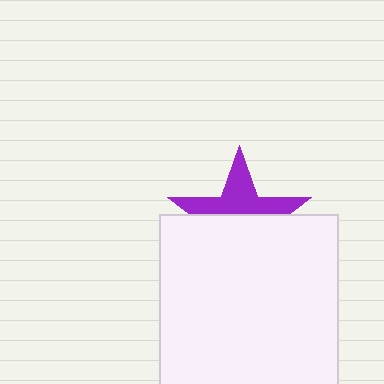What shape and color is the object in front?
The object in front is a white square.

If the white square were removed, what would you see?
You would see the complete purple star.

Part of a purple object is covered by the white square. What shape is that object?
It is a star.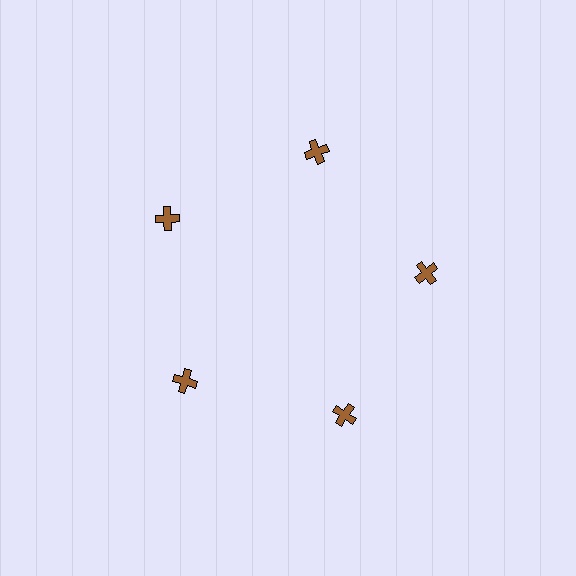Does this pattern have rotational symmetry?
Yes, this pattern has 5-fold rotational symmetry. It looks the same after rotating 72 degrees around the center.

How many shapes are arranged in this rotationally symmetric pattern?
There are 5 shapes, arranged in 5 groups of 1.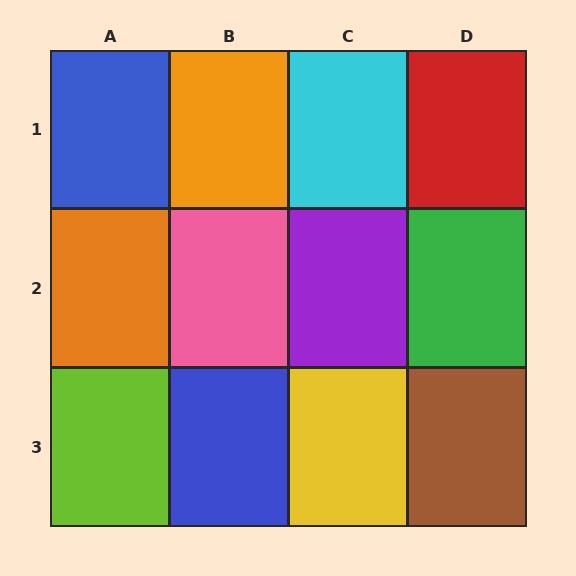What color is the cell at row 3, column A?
Lime.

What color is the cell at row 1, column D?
Red.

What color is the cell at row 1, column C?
Cyan.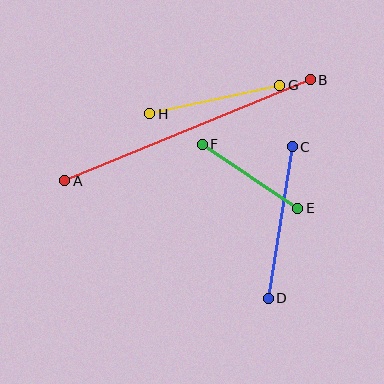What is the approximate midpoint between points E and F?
The midpoint is at approximately (250, 176) pixels.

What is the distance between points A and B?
The distance is approximately 266 pixels.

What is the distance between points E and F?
The distance is approximately 115 pixels.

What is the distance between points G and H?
The distance is approximately 133 pixels.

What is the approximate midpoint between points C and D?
The midpoint is at approximately (280, 222) pixels.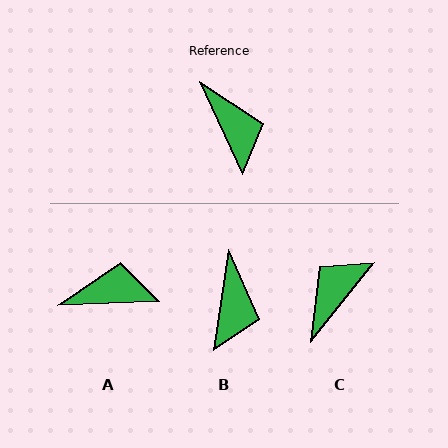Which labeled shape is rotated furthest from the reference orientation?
C, about 116 degrees away.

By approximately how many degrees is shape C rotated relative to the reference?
Approximately 116 degrees counter-clockwise.